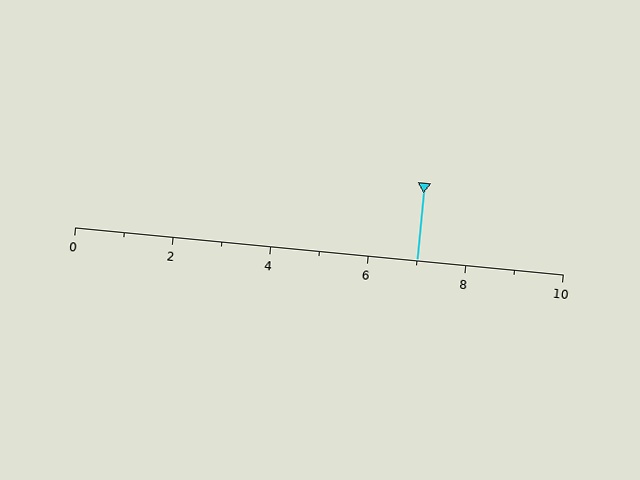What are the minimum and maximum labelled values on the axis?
The axis runs from 0 to 10.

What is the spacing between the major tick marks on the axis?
The major ticks are spaced 2 apart.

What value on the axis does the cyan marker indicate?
The marker indicates approximately 7.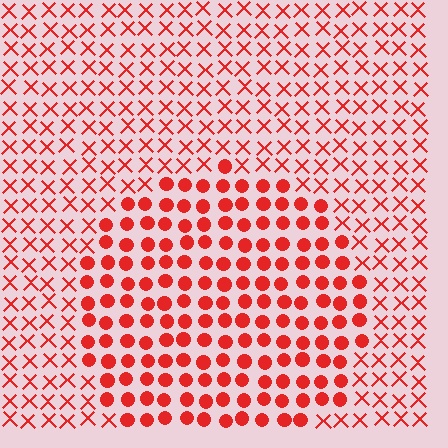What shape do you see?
I see a circle.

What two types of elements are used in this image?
The image uses circles inside the circle region and X marks outside it.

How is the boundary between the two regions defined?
The boundary is defined by a change in element shape: circles inside vs. X marks outside. All elements share the same color and spacing.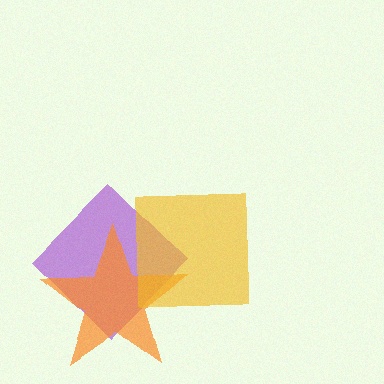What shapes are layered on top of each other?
The layered shapes are: a purple diamond, an orange star, a yellow square.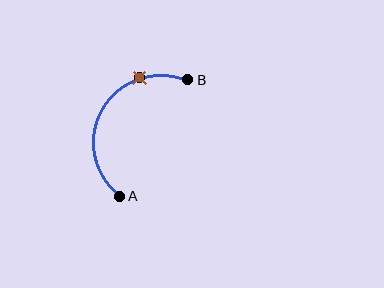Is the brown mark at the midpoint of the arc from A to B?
No. The brown mark lies on the arc but is closer to endpoint B. The arc midpoint would be at the point on the curve equidistant along the arc from both A and B.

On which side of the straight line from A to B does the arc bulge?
The arc bulges to the left of the straight line connecting A and B.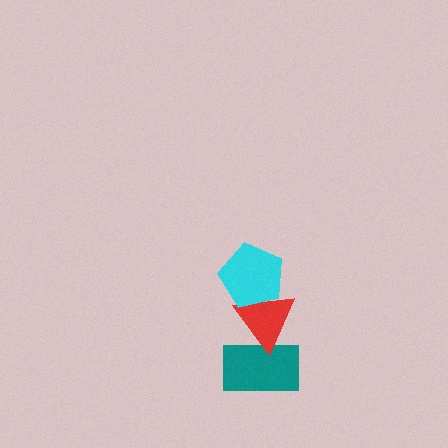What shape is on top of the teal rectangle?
The red triangle is on top of the teal rectangle.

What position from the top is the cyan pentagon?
The cyan pentagon is 1st from the top.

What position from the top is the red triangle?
The red triangle is 2nd from the top.